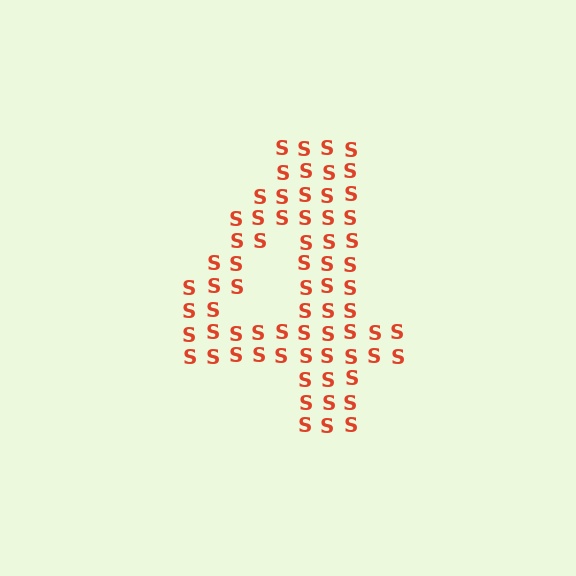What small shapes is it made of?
It is made of small letter S's.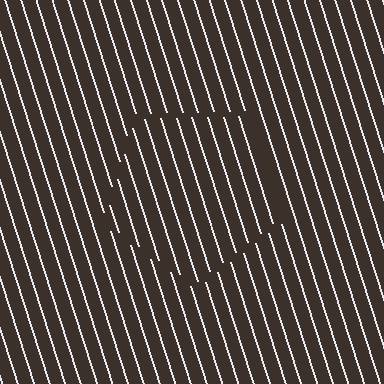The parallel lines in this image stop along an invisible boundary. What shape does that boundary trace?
An illusory pentagon. The interior of the shape contains the same grating, shifted by half a period — the contour is defined by the phase discontinuity where line-ends from the inner and outer gratings abut.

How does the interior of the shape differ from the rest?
The interior of the shape contains the same grating, shifted by half a period — the contour is defined by the phase discontinuity where line-ends from the inner and outer gratings abut.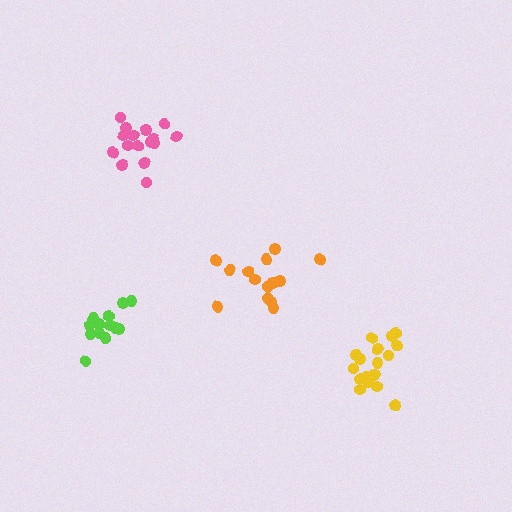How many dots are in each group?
Group 1: 14 dots, Group 2: 16 dots, Group 3: 18 dots, Group 4: 14 dots (62 total).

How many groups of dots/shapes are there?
There are 4 groups.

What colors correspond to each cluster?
The clusters are colored: orange, pink, yellow, lime.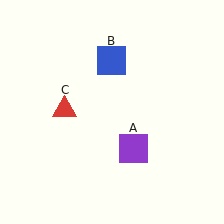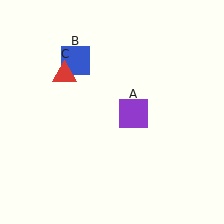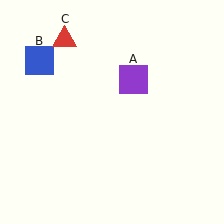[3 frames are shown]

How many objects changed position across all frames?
3 objects changed position: purple square (object A), blue square (object B), red triangle (object C).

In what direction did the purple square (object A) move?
The purple square (object A) moved up.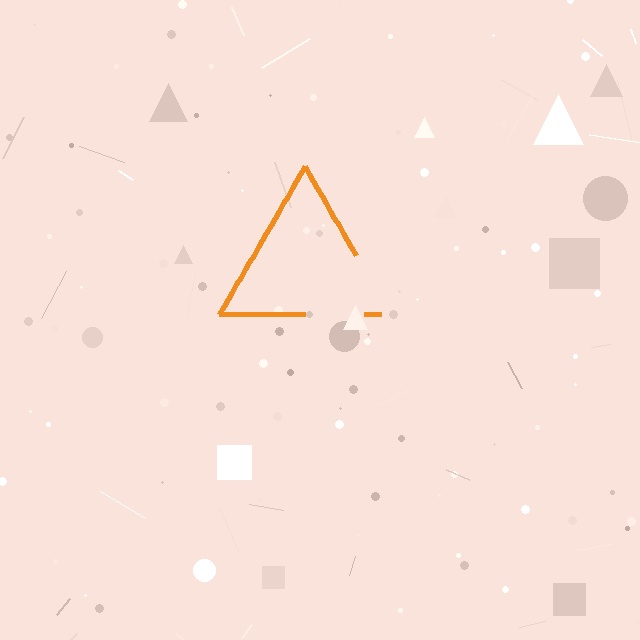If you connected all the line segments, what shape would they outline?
They would outline a triangle.